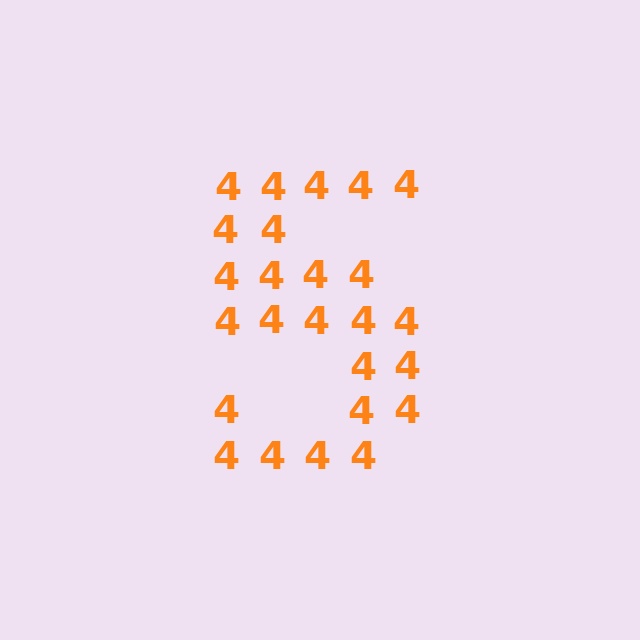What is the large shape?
The large shape is the digit 5.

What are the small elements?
The small elements are digit 4's.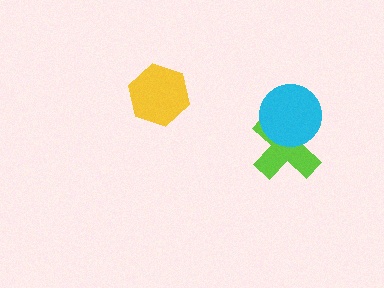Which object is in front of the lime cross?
The cyan circle is in front of the lime cross.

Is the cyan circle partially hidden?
No, no other shape covers it.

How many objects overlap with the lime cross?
1 object overlaps with the lime cross.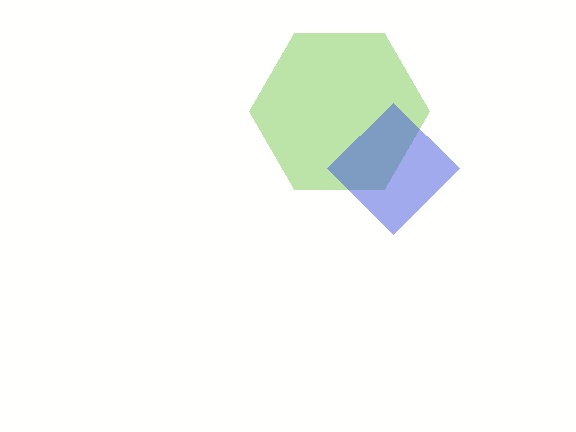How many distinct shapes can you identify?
There are 2 distinct shapes: a lime hexagon, a blue diamond.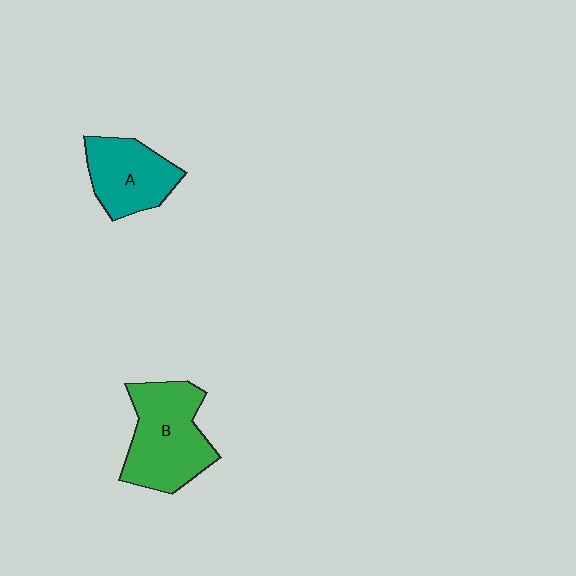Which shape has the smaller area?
Shape A (teal).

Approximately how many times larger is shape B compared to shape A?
Approximately 1.4 times.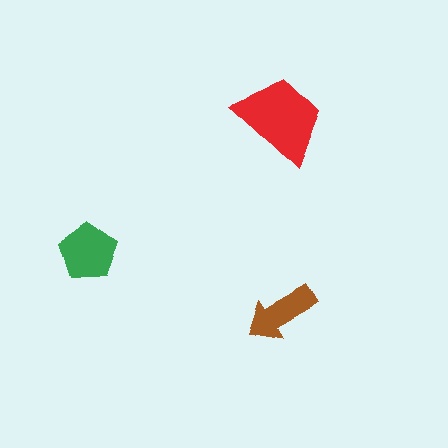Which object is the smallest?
The brown arrow.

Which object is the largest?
The red trapezoid.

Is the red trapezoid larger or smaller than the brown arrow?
Larger.